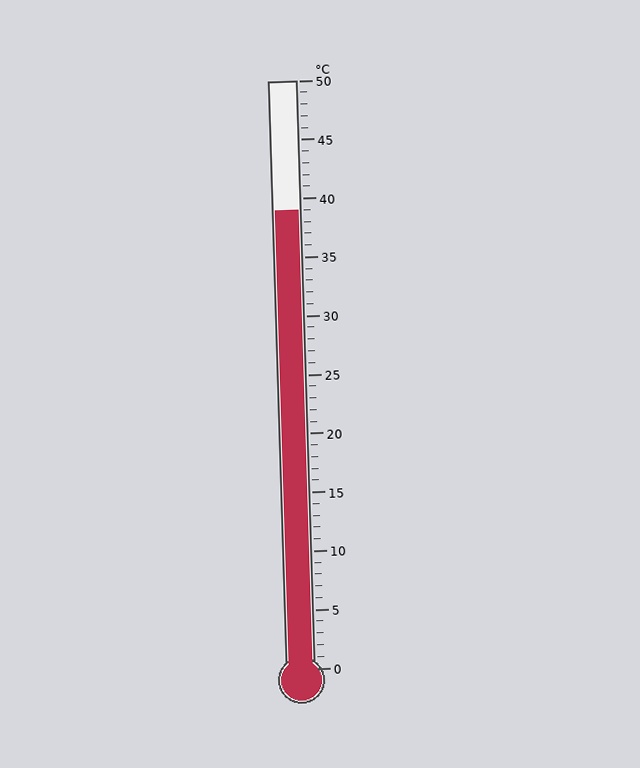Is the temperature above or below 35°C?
The temperature is above 35°C.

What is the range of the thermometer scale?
The thermometer scale ranges from 0°C to 50°C.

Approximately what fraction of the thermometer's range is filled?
The thermometer is filled to approximately 80% of its range.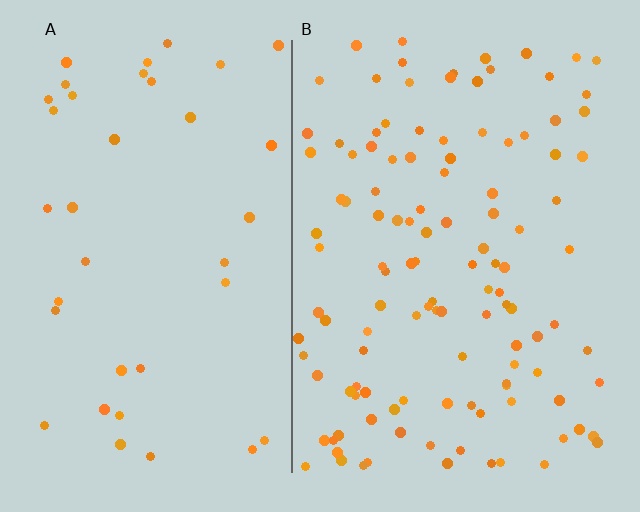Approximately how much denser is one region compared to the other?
Approximately 3.1× — region B over region A.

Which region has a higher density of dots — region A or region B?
B (the right).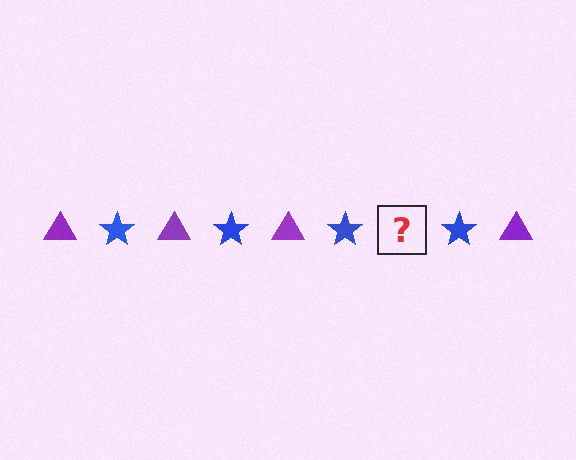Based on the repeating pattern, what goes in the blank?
The blank should be a purple triangle.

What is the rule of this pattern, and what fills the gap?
The rule is that the pattern alternates between purple triangle and blue star. The gap should be filled with a purple triangle.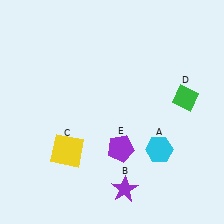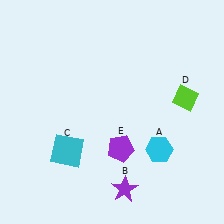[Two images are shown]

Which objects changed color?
C changed from yellow to cyan. D changed from green to lime.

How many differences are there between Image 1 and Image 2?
There are 2 differences between the two images.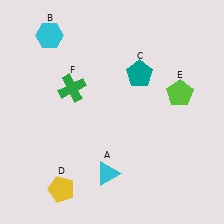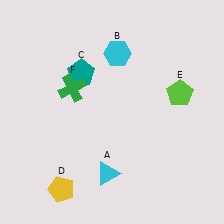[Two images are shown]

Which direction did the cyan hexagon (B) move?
The cyan hexagon (B) moved right.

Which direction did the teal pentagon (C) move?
The teal pentagon (C) moved left.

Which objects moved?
The objects that moved are: the cyan hexagon (B), the teal pentagon (C).